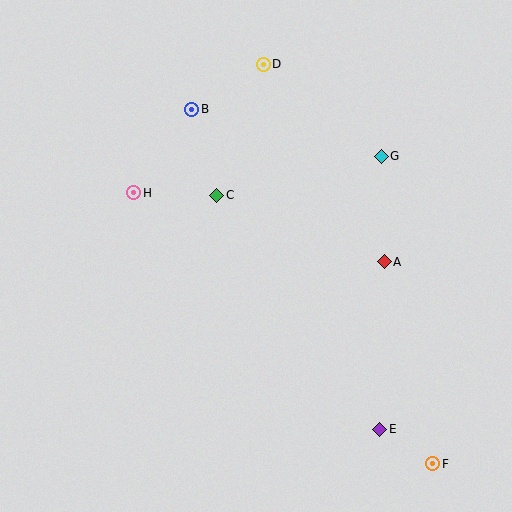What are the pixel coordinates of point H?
Point H is at (134, 193).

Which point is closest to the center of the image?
Point C at (217, 195) is closest to the center.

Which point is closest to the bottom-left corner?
Point H is closest to the bottom-left corner.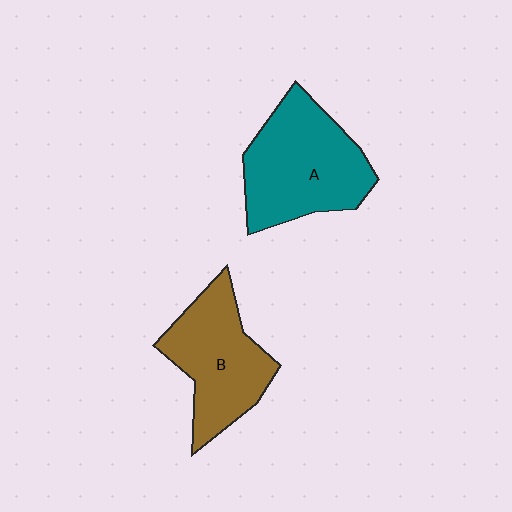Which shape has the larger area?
Shape A (teal).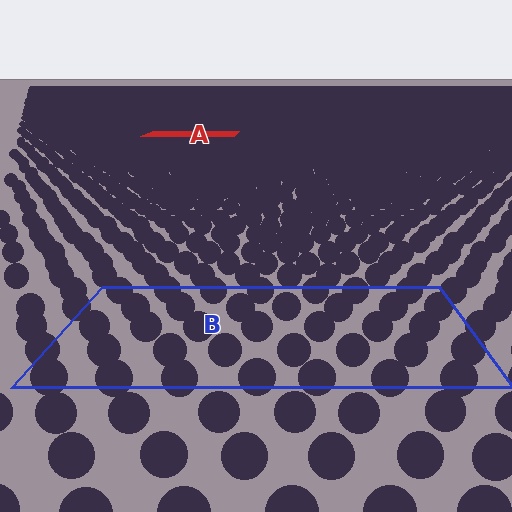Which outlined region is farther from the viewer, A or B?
Region A is farther from the viewer — the texture elements inside it appear smaller and more densely packed.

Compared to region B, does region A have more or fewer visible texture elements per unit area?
Region A has more texture elements per unit area — they are packed more densely because it is farther away.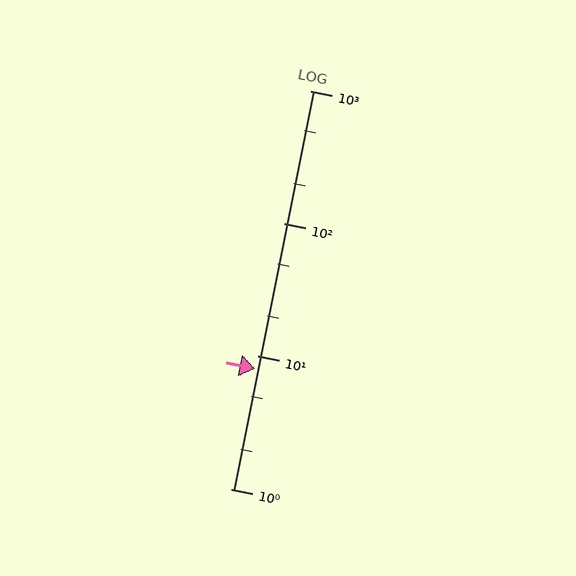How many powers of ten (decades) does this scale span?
The scale spans 3 decades, from 1 to 1000.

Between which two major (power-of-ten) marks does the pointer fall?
The pointer is between 1 and 10.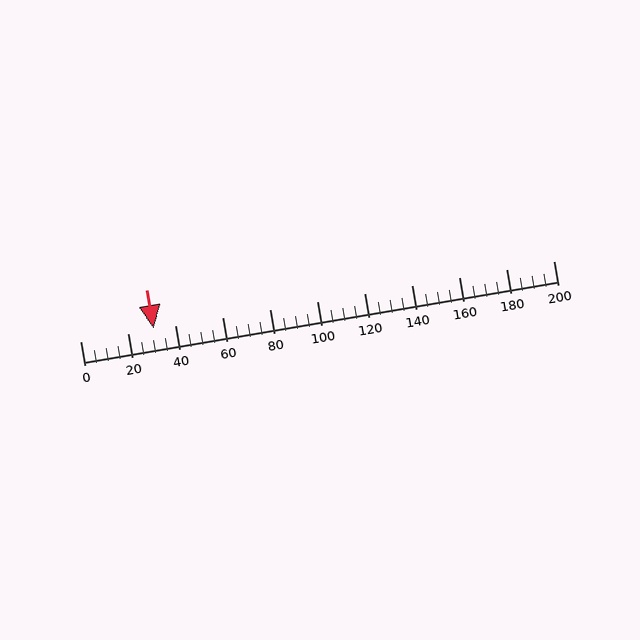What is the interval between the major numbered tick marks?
The major tick marks are spaced 20 units apart.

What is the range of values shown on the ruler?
The ruler shows values from 0 to 200.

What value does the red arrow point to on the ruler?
The red arrow points to approximately 31.